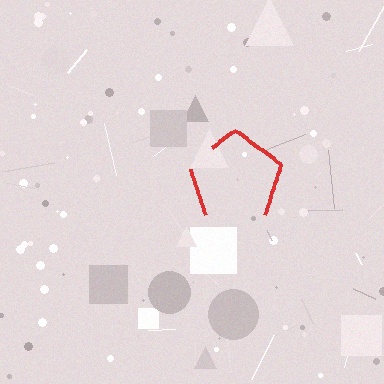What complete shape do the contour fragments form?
The contour fragments form a pentagon.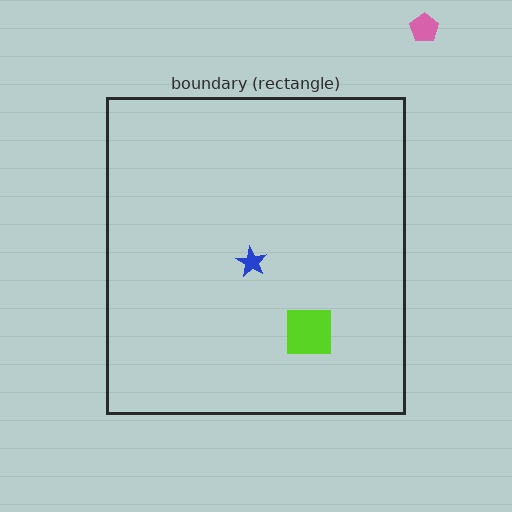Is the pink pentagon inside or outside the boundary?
Outside.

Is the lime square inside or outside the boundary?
Inside.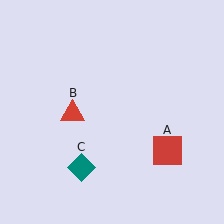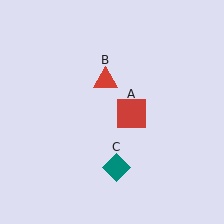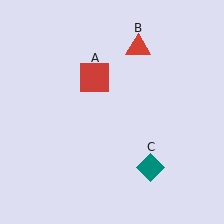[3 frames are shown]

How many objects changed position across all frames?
3 objects changed position: red square (object A), red triangle (object B), teal diamond (object C).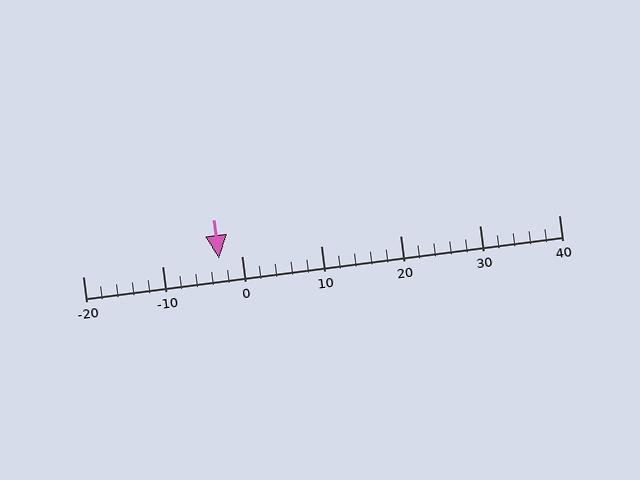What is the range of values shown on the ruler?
The ruler shows values from -20 to 40.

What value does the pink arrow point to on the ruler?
The pink arrow points to approximately -3.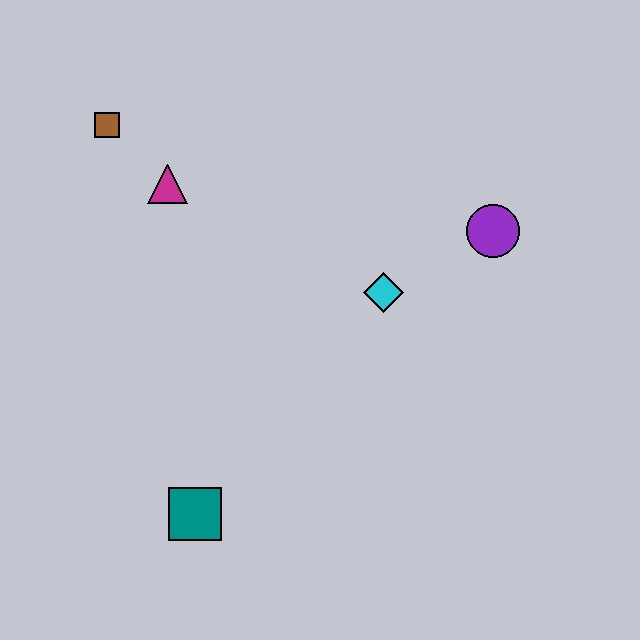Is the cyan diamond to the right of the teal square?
Yes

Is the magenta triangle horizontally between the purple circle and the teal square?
No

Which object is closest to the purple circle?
The cyan diamond is closest to the purple circle.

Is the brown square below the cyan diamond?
No